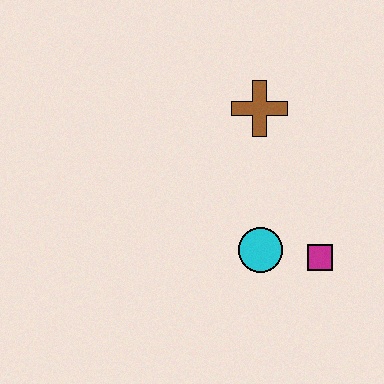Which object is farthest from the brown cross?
The magenta square is farthest from the brown cross.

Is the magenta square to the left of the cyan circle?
No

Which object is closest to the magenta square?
The cyan circle is closest to the magenta square.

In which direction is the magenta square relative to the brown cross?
The magenta square is below the brown cross.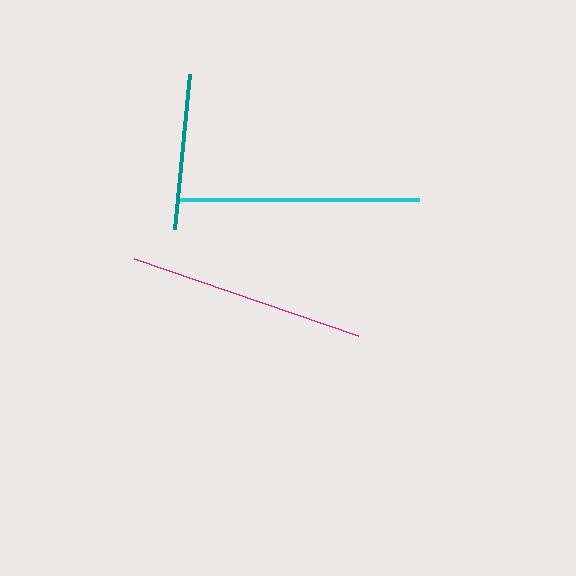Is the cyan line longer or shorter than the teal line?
The cyan line is longer than the teal line.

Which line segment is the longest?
The cyan line is the longest at approximately 239 pixels.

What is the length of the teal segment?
The teal segment is approximately 155 pixels long.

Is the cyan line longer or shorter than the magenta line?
The cyan line is longer than the magenta line.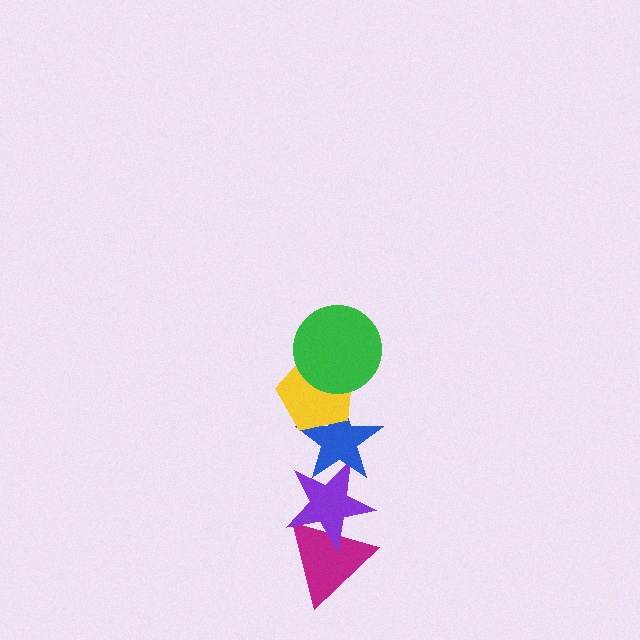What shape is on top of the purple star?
The blue star is on top of the purple star.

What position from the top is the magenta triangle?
The magenta triangle is 5th from the top.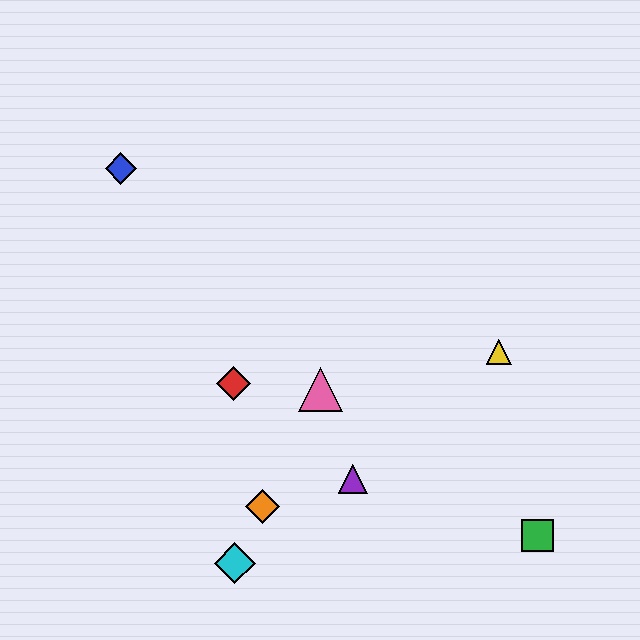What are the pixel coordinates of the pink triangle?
The pink triangle is at (320, 389).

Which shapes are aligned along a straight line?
The orange diamond, the cyan diamond, the pink triangle are aligned along a straight line.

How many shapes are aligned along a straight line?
3 shapes (the orange diamond, the cyan diamond, the pink triangle) are aligned along a straight line.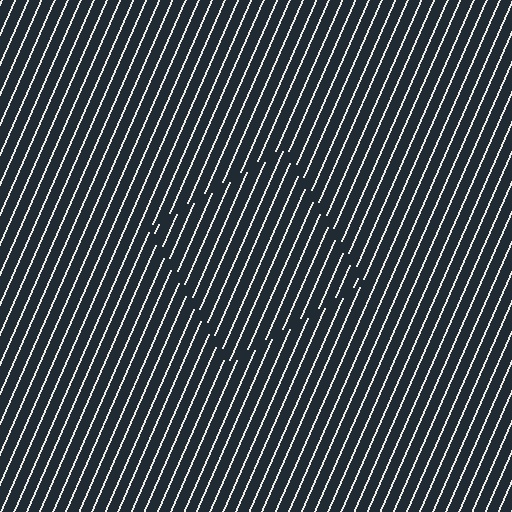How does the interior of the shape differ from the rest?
The interior of the shape contains the same grating, shifted by half a period — the contour is defined by the phase discontinuity where line-ends from the inner and outer gratings abut.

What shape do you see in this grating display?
An illusory square. The interior of the shape contains the same grating, shifted by half a period — the contour is defined by the phase discontinuity where line-ends from the inner and outer gratings abut.